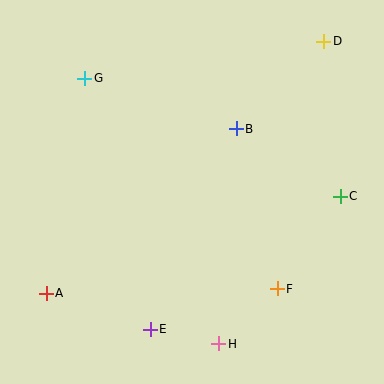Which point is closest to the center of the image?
Point B at (236, 129) is closest to the center.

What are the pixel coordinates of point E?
Point E is at (150, 329).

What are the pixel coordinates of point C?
Point C is at (340, 196).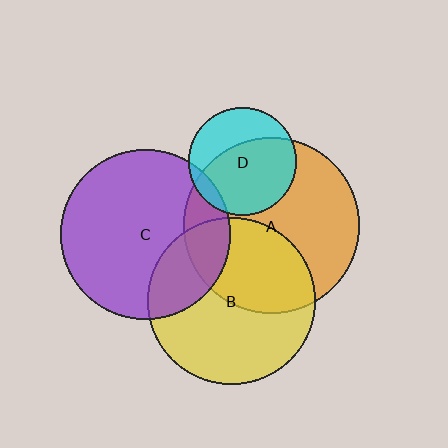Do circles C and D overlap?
Yes.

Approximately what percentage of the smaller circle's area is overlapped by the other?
Approximately 10%.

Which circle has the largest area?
Circle A (orange).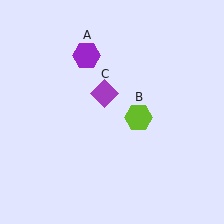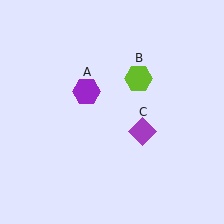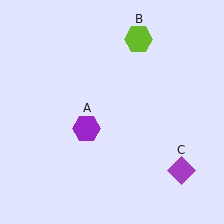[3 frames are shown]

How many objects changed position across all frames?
3 objects changed position: purple hexagon (object A), lime hexagon (object B), purple diamond (object C).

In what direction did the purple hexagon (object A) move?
The purple hexagon (object A) moved down.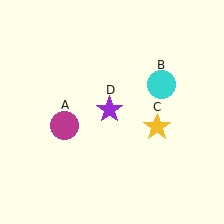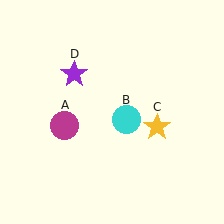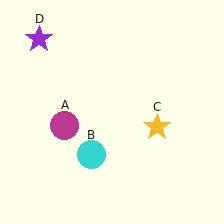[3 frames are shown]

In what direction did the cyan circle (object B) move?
The cyan circle (object B) moved down and to the left.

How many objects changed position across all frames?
2 objects changed position: cyan circle (object B), purple star (object D).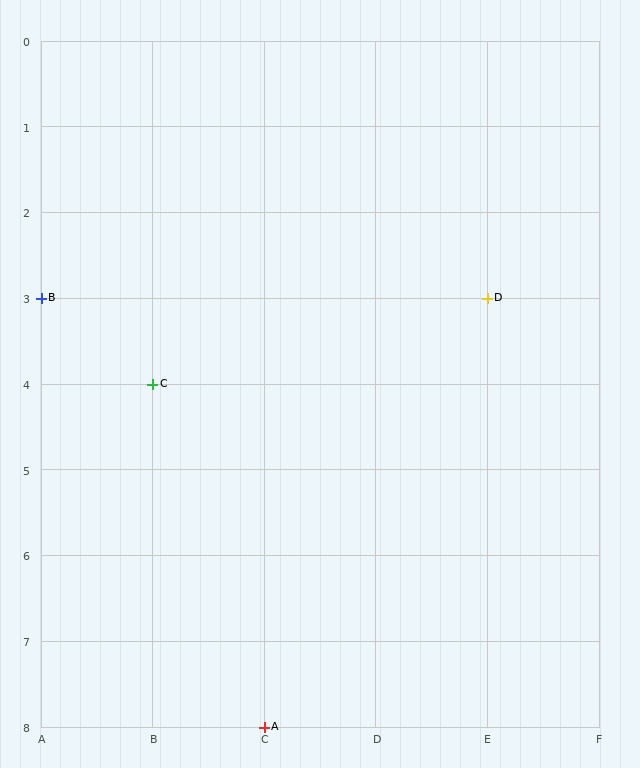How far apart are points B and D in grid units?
Points B and D are 4 columns apart.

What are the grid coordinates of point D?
Point D is at grid coordinates (E, 3).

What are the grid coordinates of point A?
Point A is at grid coordinates (C, 8).